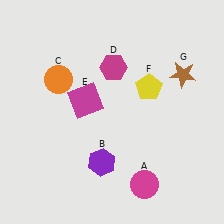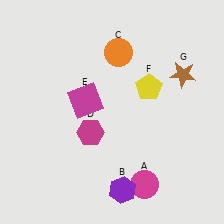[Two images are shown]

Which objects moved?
The objects that moved are: the purple hexagon (B), the orange circle (C), the magenta hexagon (D).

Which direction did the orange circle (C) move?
The orange circle (C) moved right.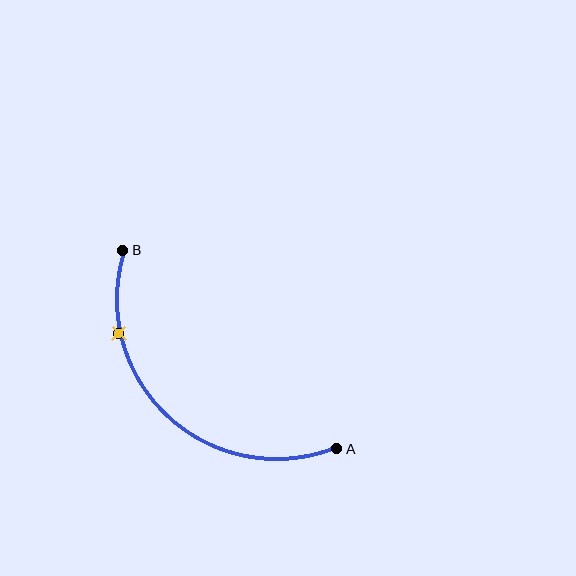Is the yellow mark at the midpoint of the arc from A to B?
No. The yellow mark lies on the arc but is closer to endpoint B. The arc midpoint would be at the point on the curve equidistant along the arc from both A and B.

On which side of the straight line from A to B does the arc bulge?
The arc bulges below and to the left of the straight line connecting A and B.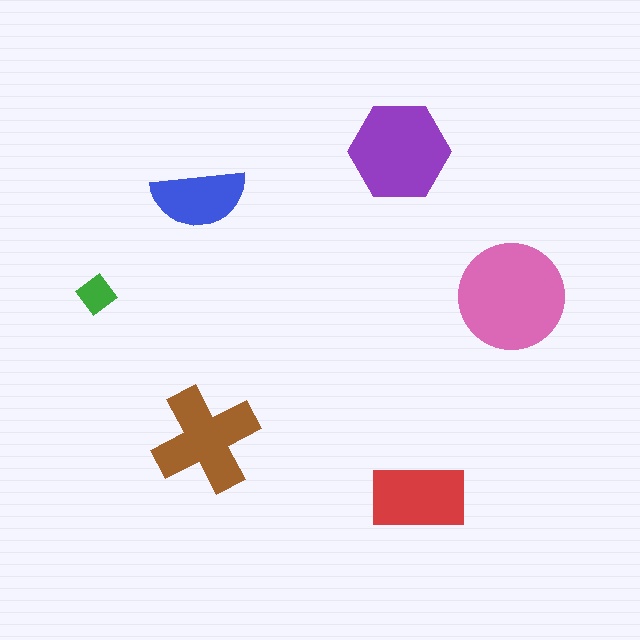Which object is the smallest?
The green diamond.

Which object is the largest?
The pink circle.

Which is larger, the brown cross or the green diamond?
The brown cross.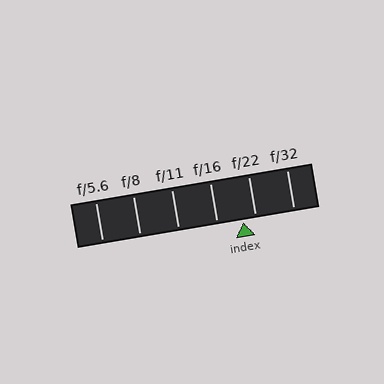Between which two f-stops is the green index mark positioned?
The index mark is between f/16 and f/22.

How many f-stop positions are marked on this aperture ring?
There are 6 f-stop positions marked.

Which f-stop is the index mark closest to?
The index mark is closest to f/22.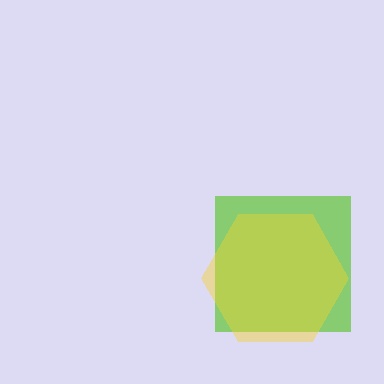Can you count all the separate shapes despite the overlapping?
Yes, there are 2 separate shapes.